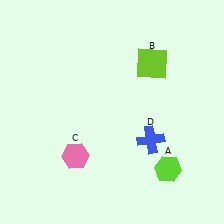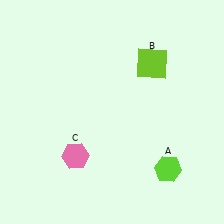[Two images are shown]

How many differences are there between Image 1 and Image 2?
There is 1 difference between the two images.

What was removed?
The blue cross (D) was removed in Image 2.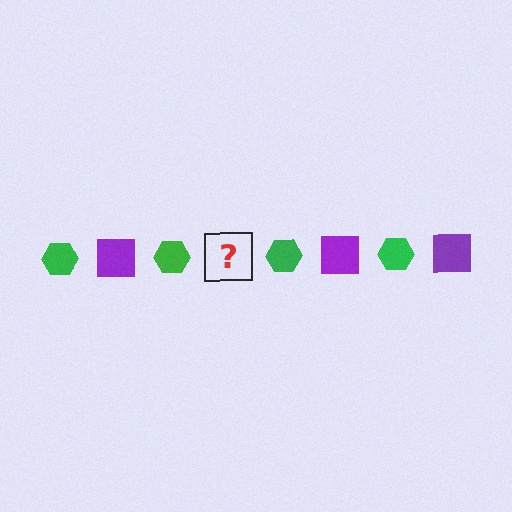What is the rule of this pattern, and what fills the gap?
The rule is that the pattern alternates between green hexagon and purple square. The gap should be filled with a purple square.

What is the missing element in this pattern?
The missing element is a purple square.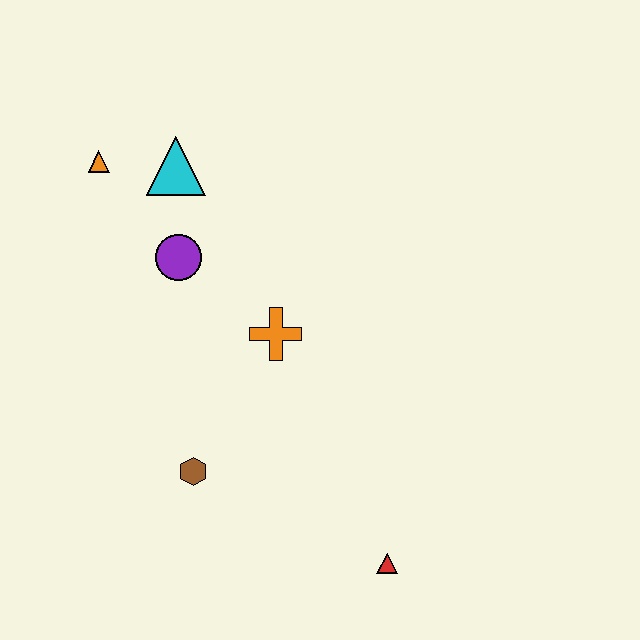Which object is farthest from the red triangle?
The orange triangle is farthest from the red triangle.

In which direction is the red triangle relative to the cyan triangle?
The red triangle is below the cyan triangle.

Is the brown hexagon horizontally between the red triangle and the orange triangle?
Yes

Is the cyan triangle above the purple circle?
Yes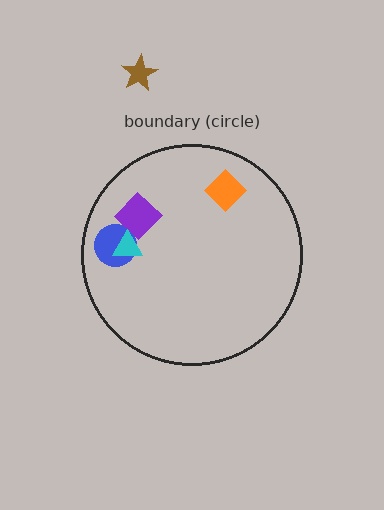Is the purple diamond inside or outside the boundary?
Inside.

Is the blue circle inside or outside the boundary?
Inside.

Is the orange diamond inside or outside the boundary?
Inside.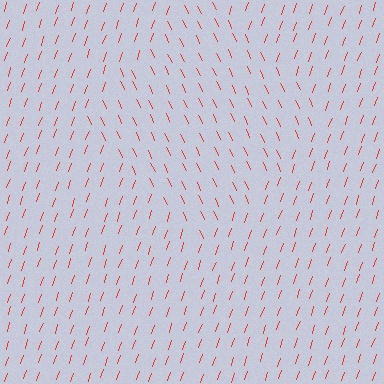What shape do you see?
I see a diamond.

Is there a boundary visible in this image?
Yes, there is a texture boundary formed by a change in line orientation.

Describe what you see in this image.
The image is filled with small red line segments. A diamond region in the image has lines oriented differently from the surrounding lines, creating a visible texture boundary.